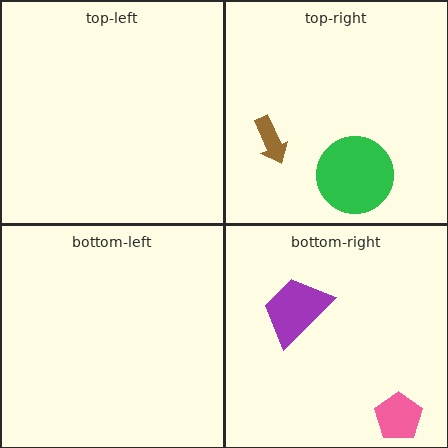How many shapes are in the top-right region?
2.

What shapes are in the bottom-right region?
The purple trapezoid, the pink pentagon.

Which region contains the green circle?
The top-right region.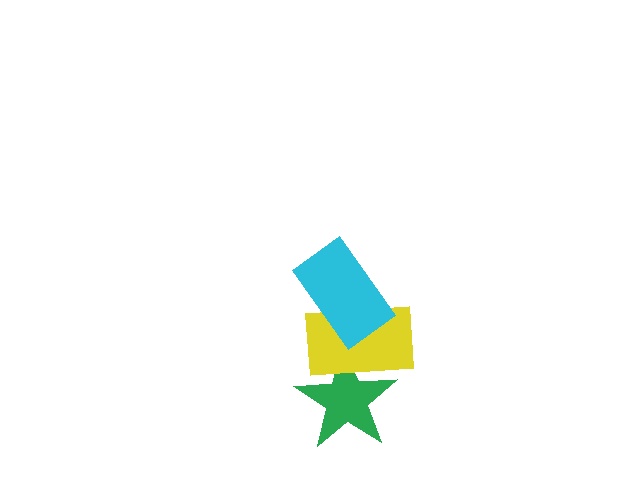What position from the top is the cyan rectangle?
The cyan rectangle is 1st from the top.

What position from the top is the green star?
The green star is 3rd from the top.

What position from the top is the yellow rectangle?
The yellow rectangle is 2nd from the top.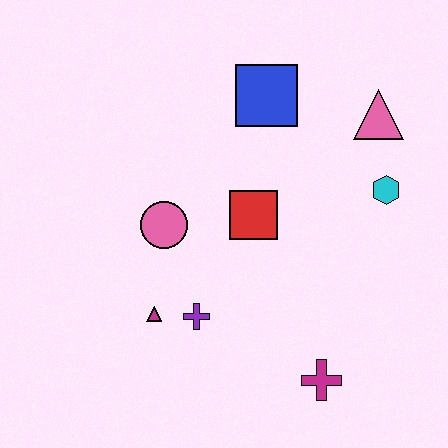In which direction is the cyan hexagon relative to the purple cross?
The cyan hexagon is to the right of the purple cross.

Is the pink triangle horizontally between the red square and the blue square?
No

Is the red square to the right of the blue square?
No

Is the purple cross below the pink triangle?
Yes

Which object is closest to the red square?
The pink circle is closest to the red square.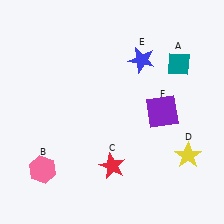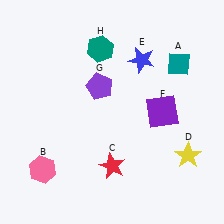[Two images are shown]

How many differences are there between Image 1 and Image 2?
There are 2 differences between the two images.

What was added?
A purple pentagon (G), a teal hexagon (H) were added in Image 2.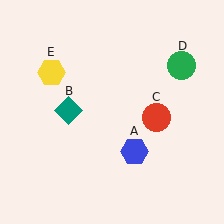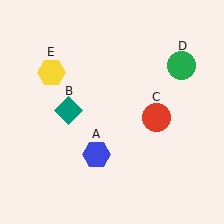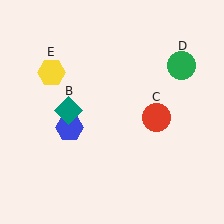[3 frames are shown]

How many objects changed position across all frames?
1 object changed position: blue hexagon (object A).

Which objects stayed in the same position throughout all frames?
Teal diamond (object B) and red circle (object C) and green circle (object D) and yellow hexagon (object E) remained stationary.